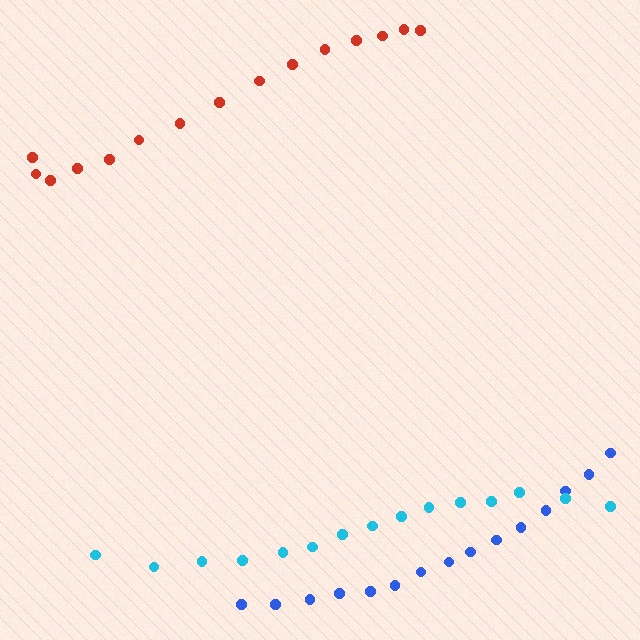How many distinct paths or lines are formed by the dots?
There are 3 distinct paths.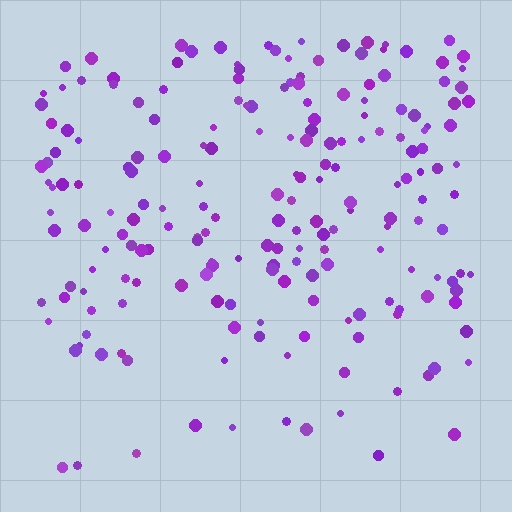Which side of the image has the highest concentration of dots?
The top.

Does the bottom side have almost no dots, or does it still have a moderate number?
Still a moderate number, just noticeably fewer than the top.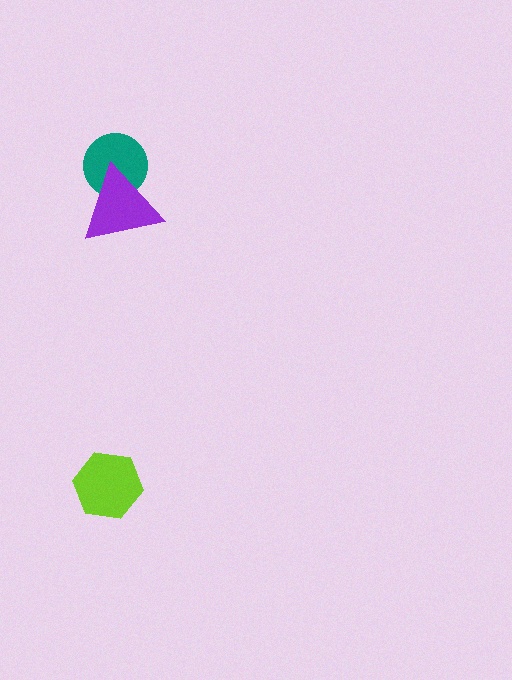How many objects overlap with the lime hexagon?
0 objects overlap with the lime hexagon.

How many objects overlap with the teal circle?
1 object overlaps with the teal circle.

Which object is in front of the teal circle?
The purple triangle is in front of the teal circle.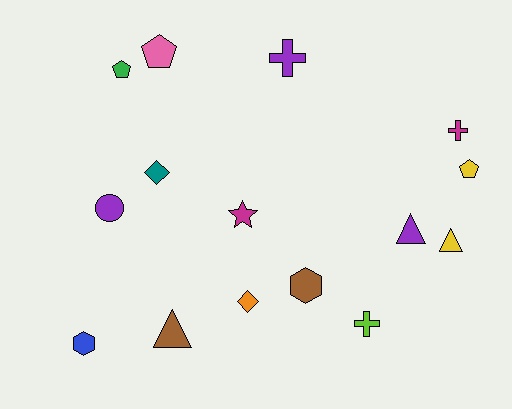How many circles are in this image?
There is 1 circle.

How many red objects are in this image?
There are no red objects.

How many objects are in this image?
There are 15 objects.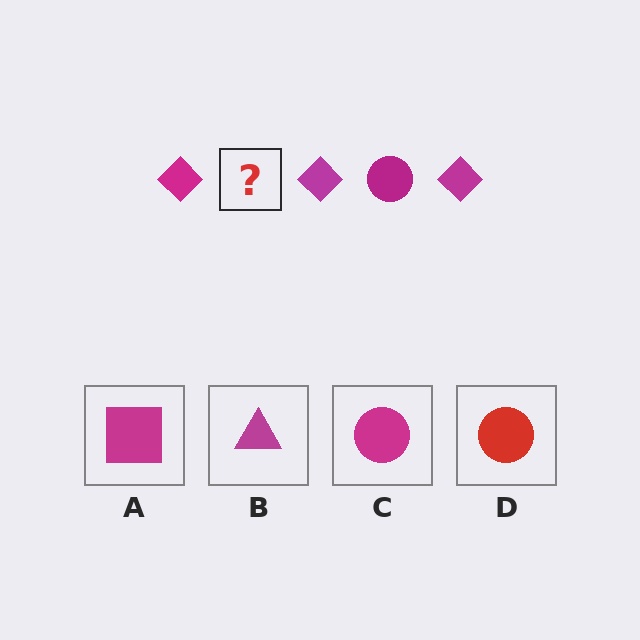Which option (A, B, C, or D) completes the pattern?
C.